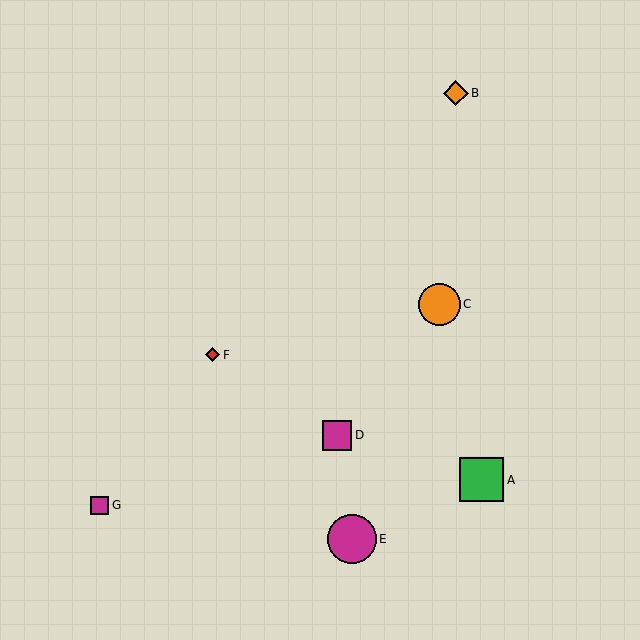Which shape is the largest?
The magenta circle (labeled E) is the largest.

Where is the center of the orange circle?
The center of the orange circle is at (440, 304).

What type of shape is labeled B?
Shape B is an orange diamond.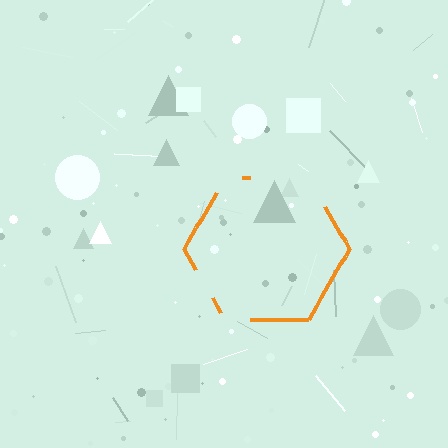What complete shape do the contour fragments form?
The contour fragments form a hexagon.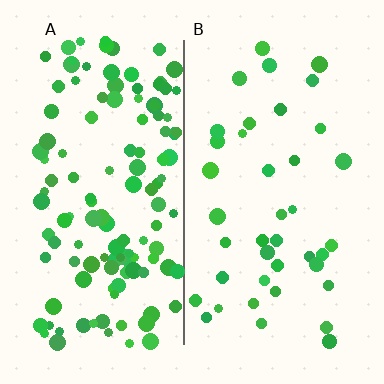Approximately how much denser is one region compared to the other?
Approximately 3.1× — region A over region B.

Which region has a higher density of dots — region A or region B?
A (the left).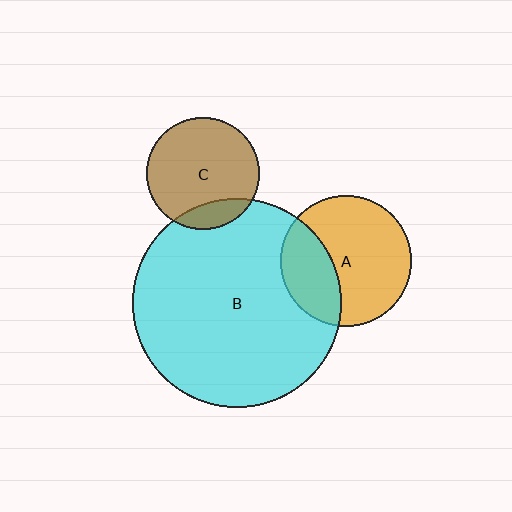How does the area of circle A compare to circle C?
Approximately 1.4 times.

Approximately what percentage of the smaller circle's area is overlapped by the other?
Approximately 30%.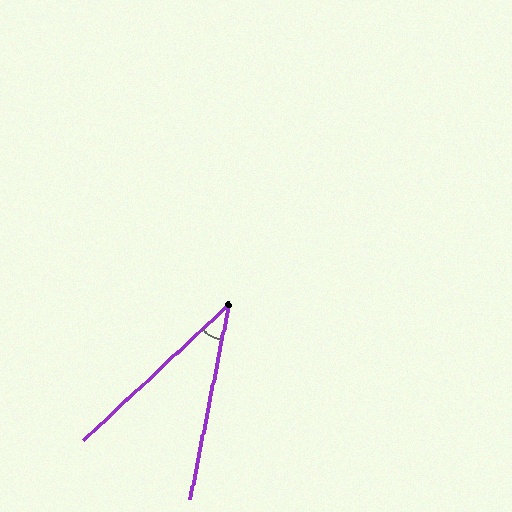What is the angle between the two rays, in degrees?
Approximately 36 degrees.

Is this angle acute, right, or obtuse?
It is acute.